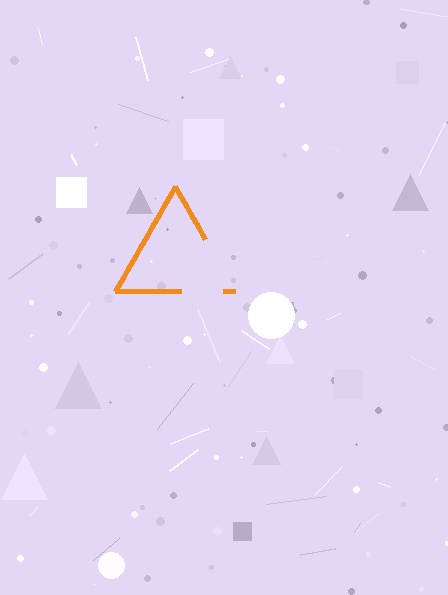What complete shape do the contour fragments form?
The contour fragments form a triangle.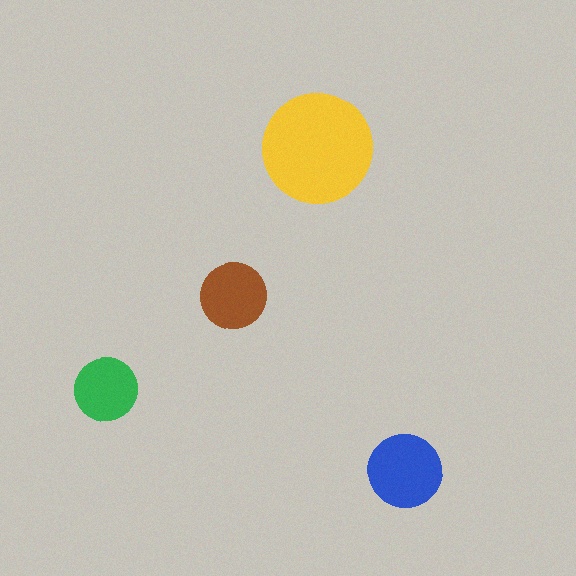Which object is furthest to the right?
The blue circle is rightmost.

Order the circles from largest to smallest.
the yellow one, the blue one, the brown one, the green one.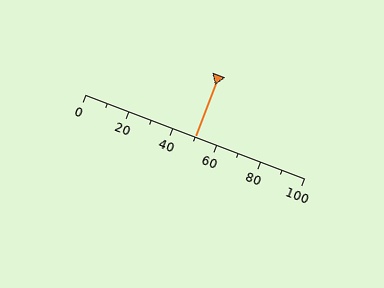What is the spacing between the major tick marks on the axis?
The major ticks are spaced 20 apart.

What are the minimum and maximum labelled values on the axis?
The axis runs from 0 to 100.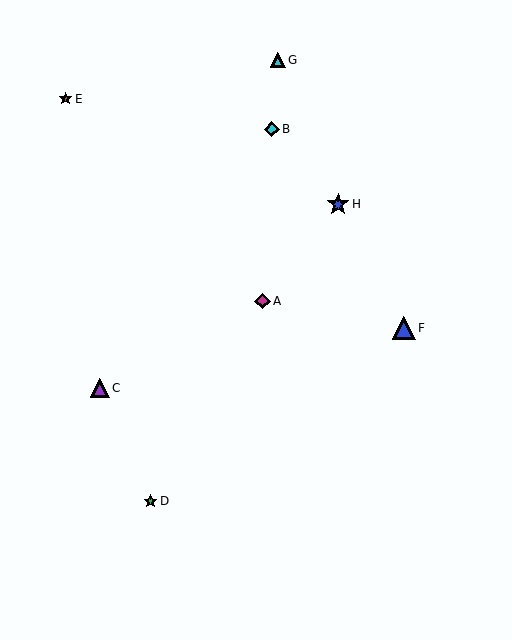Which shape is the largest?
The blue triangle (labeled F) is the largest.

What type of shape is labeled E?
Shape E is a brown star.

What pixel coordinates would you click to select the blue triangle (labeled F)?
Click at (404, 328) to select the blue triangle F.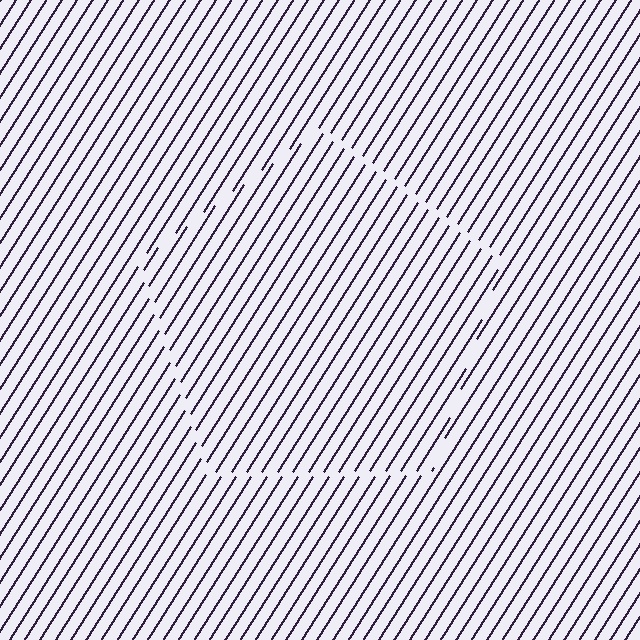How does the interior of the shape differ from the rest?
The interior of the shape contains the same grating, shifted by half a period — the contour is defined by the phase discontinuity where line-ends from the inner and outer gratings abut.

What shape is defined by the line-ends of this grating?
An illusory pentagon. The interior of the shape contains the same grating, shifted by half a period — the contour is defined by the phase discontinuity where line-ends from the inner and outer gratings abut.